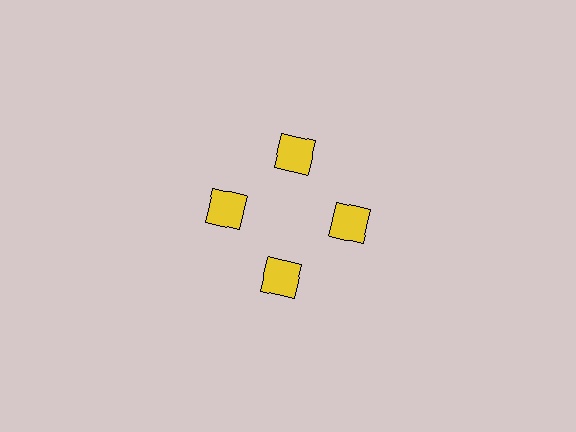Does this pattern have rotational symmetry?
Yes, this pattern has 4-fold rotational symmetry. It looks the same after rotating 90 degrees around the center.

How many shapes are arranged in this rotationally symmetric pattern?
There are 4 shapes, arranged in 4 groups of 1.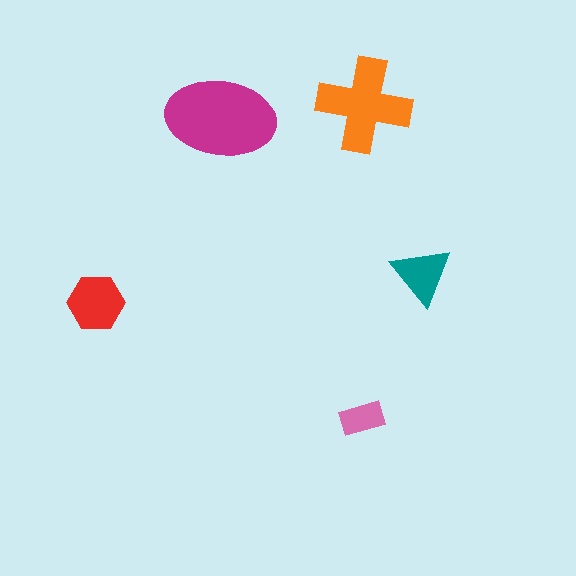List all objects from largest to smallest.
The magenta ellipse, the orange cross, the red hexagon, the teal triangle, the pink rectangle.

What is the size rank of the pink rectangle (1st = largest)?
5th.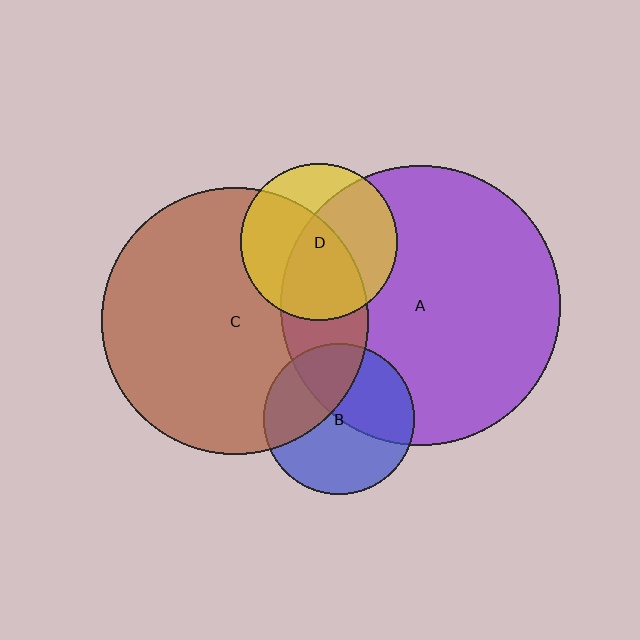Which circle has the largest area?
Circle A (purple).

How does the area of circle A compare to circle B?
Approximately 3.5 times.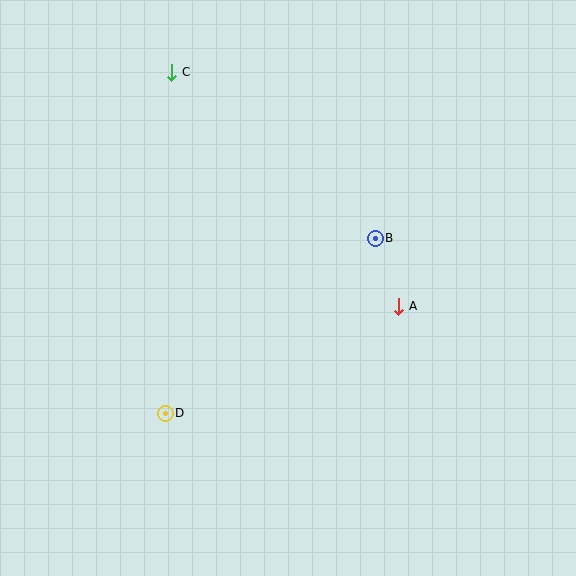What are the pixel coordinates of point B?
Point B is at (375, 238).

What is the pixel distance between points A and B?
The distance between A and B is 72 pixels.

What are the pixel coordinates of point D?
Point D is at (165, 413).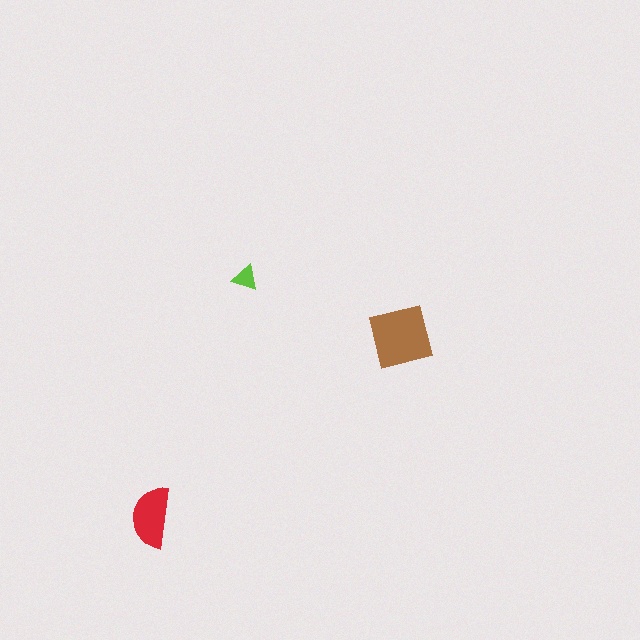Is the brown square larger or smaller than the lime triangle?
Larger.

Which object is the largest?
The brown square.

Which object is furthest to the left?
The red semicircle is leftmost.